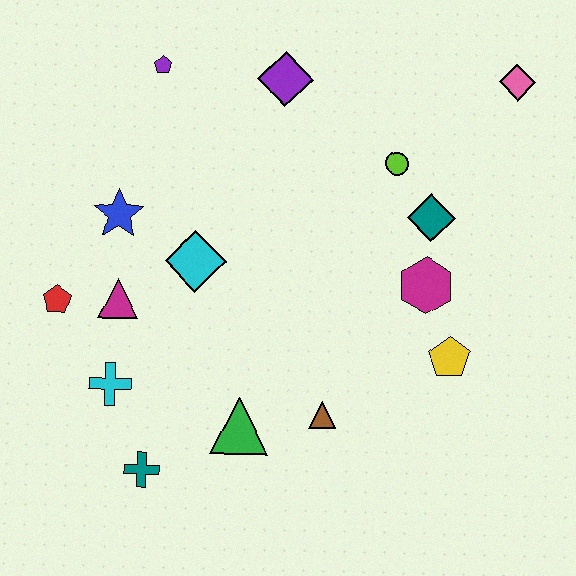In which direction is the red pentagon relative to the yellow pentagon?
The red pentagon is to the left of the yellow pentagon.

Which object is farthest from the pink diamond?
The teal cross is farthest from the pink diamond.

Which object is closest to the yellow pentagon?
The magenta hexagon is closest to the yellow pentagon.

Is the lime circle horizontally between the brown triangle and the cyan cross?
No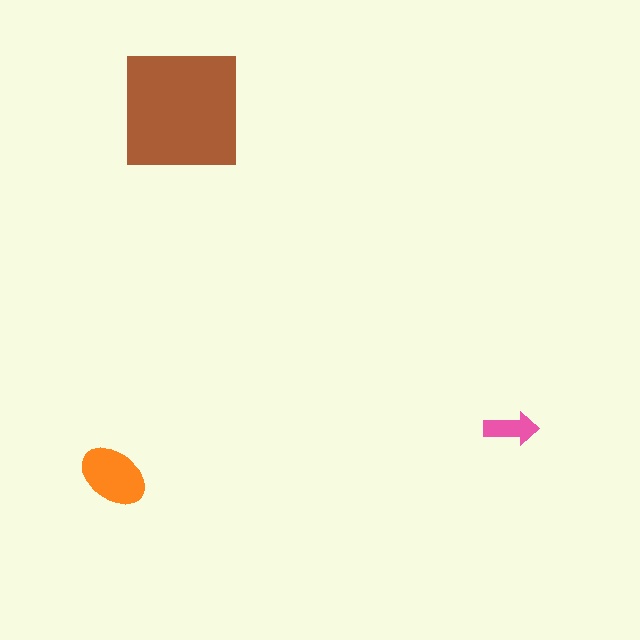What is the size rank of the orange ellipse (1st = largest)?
2nd.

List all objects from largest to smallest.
The brown square, the orange ellipse, the pink arrow.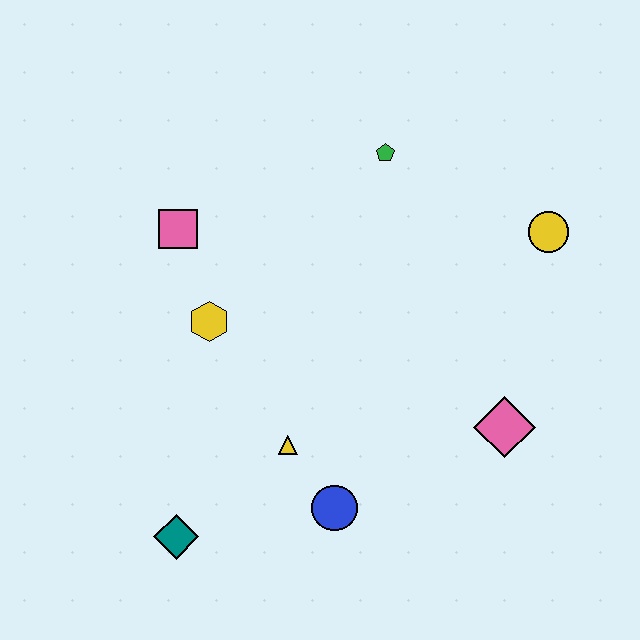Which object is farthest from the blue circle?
The green pentagon is farthest from the blue circle.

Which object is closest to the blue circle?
The yellow triangle is closest to the blue circle.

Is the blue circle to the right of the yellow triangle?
Yes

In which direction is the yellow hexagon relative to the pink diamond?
The yellow hexagon is to the left of the pink diamond.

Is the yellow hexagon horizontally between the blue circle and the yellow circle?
No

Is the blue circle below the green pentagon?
Yes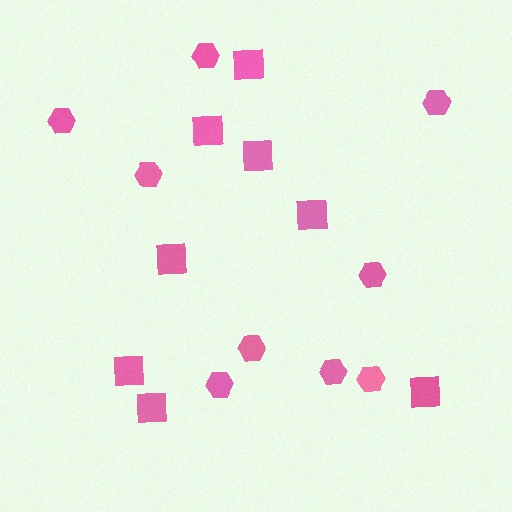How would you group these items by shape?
There are 2 groups: one group of squares (8) and one group of hexagons (9).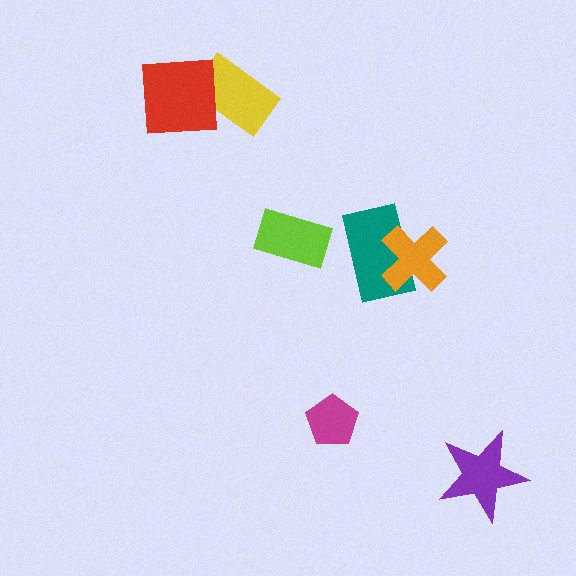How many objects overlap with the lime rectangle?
0 objects overlap with the lime rectangle.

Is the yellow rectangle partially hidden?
Yes, it is partially covered by another shape.